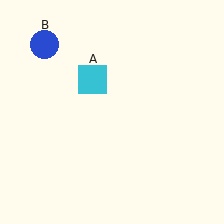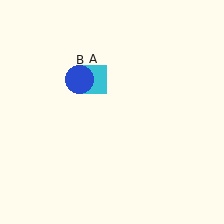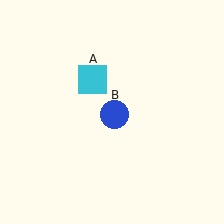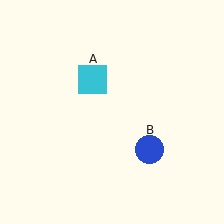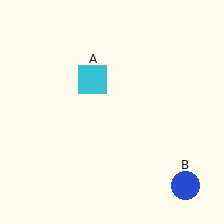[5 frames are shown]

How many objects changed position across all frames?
1 object changed position: blue circle (object B).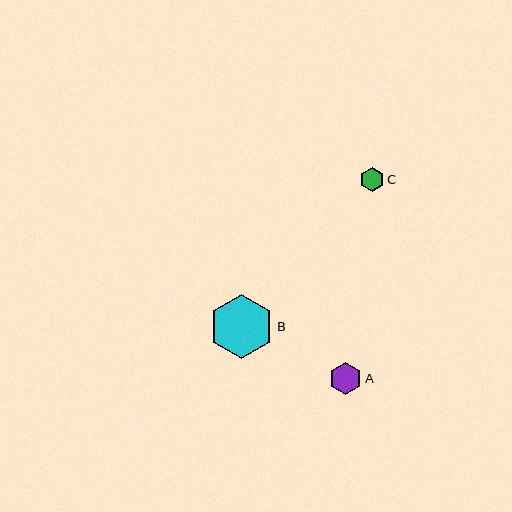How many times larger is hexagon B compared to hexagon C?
Hexagon B is approximately 2.7 times the size of hexagon C.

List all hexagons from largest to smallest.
From largest to smallest: B, A, C.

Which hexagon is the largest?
Hexagon B is the largest with a size of approximately 65 pixels.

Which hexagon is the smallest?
Hexagon C is the smallest with a size of approximately 24 pixels.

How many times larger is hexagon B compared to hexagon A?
Hexagon B is approximately 2.0 times the size of hexagon A.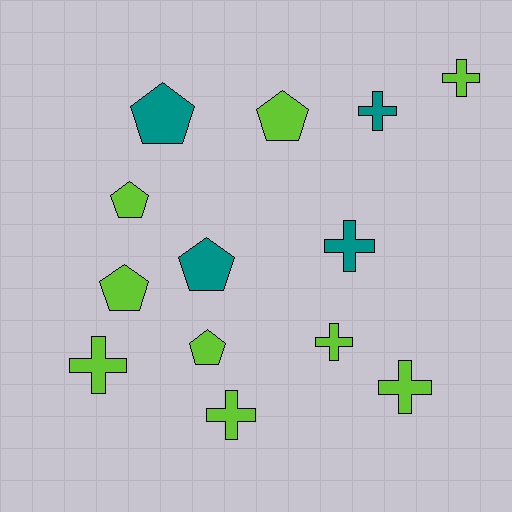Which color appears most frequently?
Lime, with 9 objects.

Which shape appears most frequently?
Cross, with 7 objects.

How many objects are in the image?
There are 13 objects.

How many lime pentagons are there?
There are 4 lime pentagons.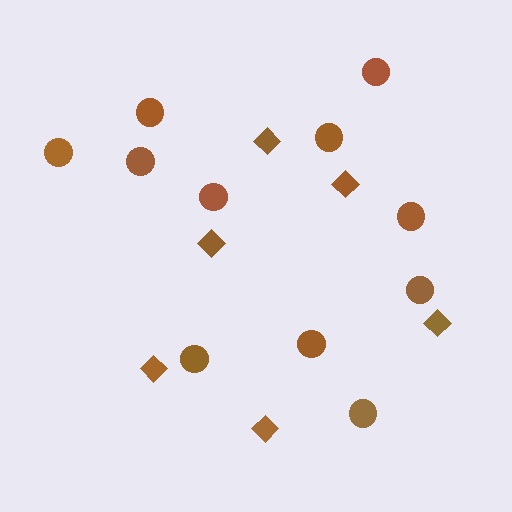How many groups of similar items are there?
There are 2 groups: one group of diamonds (6) and one group of circles (11).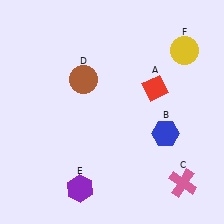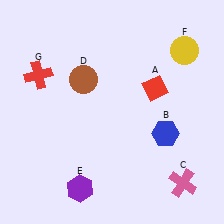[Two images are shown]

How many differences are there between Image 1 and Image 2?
There is 1 difference between the two images.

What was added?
A red cross (G) was added in Image 2.